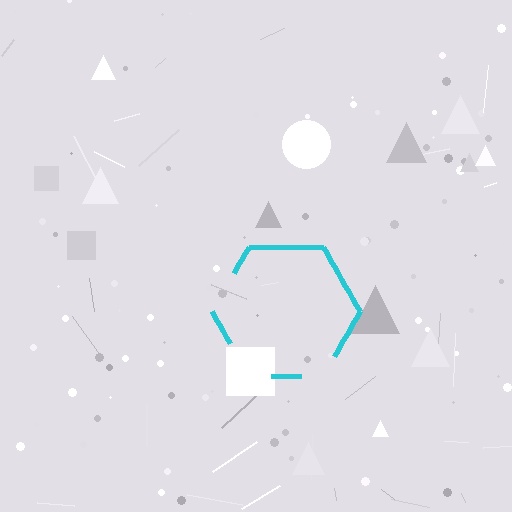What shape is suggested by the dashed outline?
The dashed outline suggests a hexagon.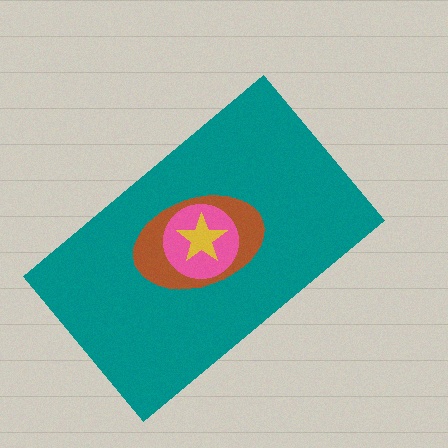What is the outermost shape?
The teal rectangle.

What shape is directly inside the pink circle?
The yellow star.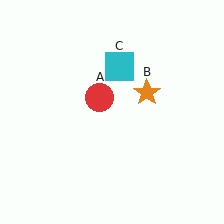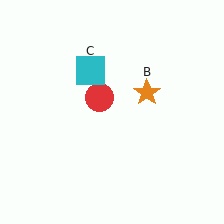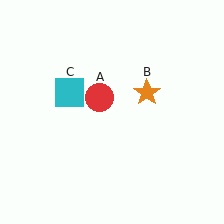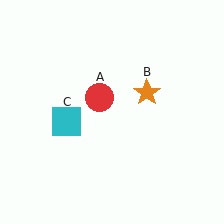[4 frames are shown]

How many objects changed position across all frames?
1 object changed position: cyan square (object C).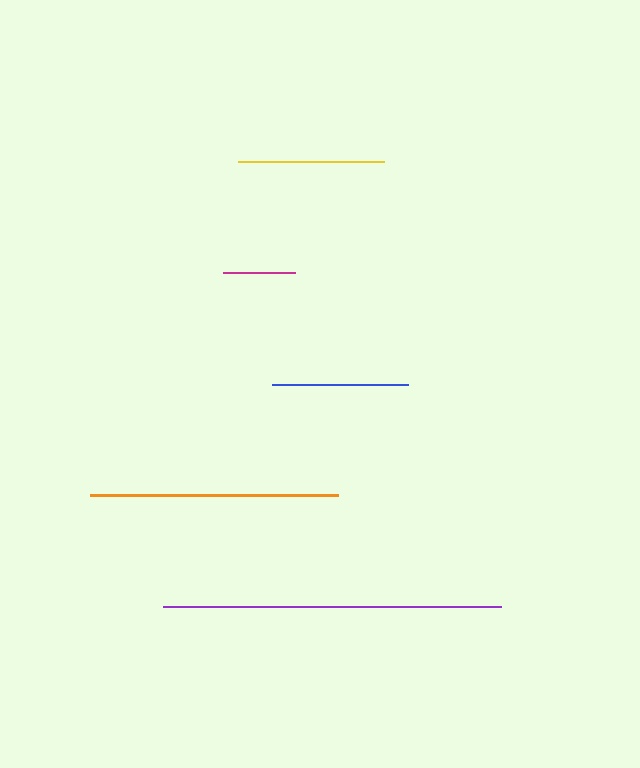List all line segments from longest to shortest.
From longest to shortest: purple, orange, yellow, blue, magenta.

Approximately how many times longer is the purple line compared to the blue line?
The purple line is approximately 2.5 times the length of the blue line.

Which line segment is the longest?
The purple line is the longest at approximately 338 pixels.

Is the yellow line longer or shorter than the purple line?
The purple line is longer than the yellow line.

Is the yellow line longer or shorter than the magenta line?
The yellow line is longer than the magenta line.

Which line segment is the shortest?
The magenta line is the shortest at approximately 72 pixels.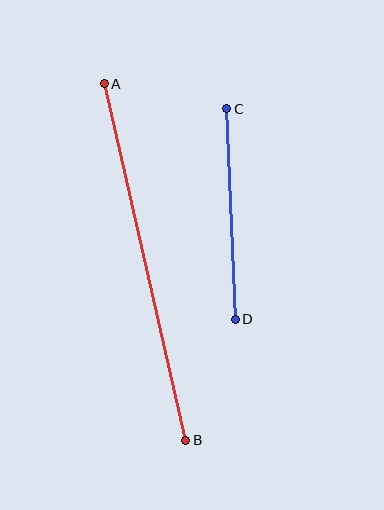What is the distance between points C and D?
The distance is approximately 211 pixels.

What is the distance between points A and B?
The distance is approximately 366 pixels.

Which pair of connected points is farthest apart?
Points A and B are farthest apart.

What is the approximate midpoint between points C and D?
The midpoint is at approximately (231, 214) pixels.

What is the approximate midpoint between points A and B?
The midpoint is at approximately (145, 262) pixels.